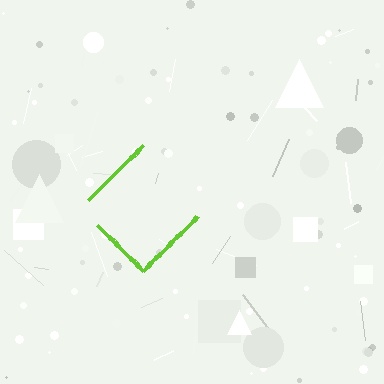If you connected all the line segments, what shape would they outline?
They would outline a diamond.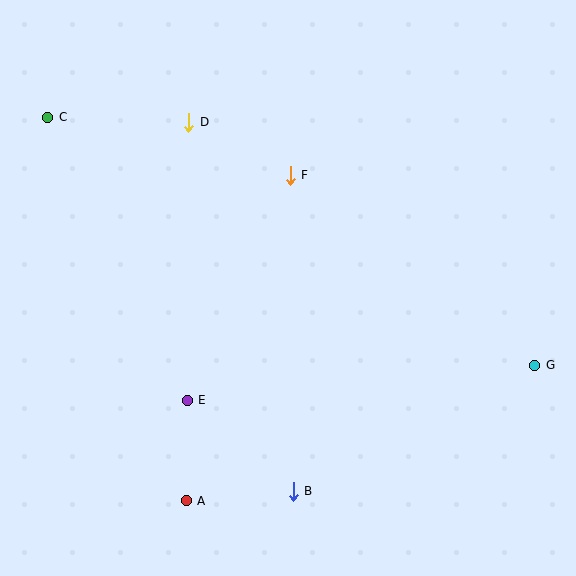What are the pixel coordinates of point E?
Point E is at (187, 400).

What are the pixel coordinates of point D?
Point D is at (189, 122).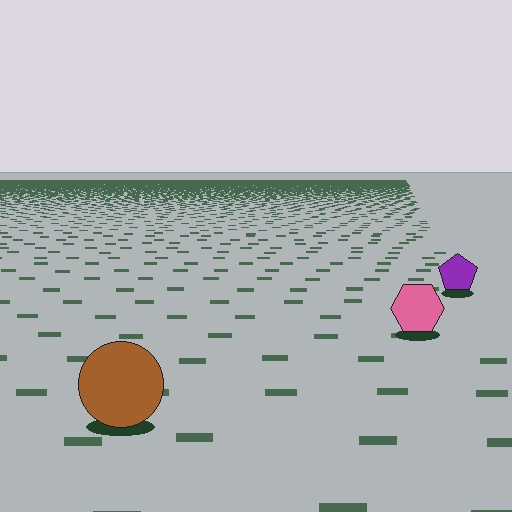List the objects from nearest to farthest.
From nearest to farthest: the brown circle, the pink hexagon, the purple pentagon.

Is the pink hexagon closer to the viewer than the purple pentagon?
Yes. The pink hexagon is closer — you can tell from the texture gradient: the ground texture is coarser near it.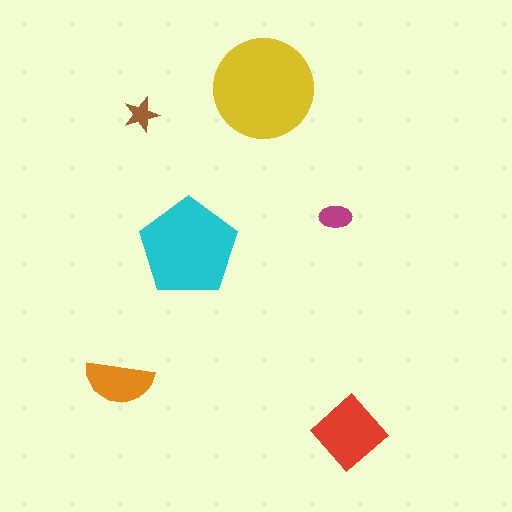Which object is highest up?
The yellow circle is topmost.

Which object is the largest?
The yellow circle.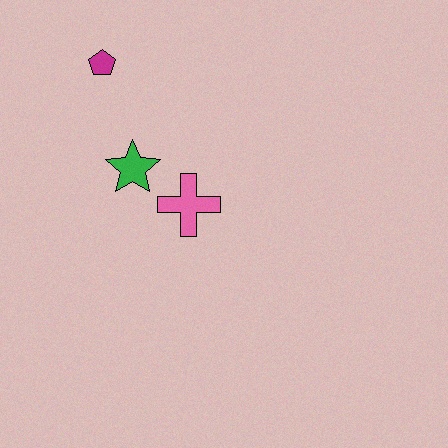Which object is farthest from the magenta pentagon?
The pink cross is farthest from the magenta pentagon.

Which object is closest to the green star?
The pink cross is closest to the green star.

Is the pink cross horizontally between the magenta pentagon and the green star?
No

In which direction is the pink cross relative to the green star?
The pink cross is to the right of the green star.